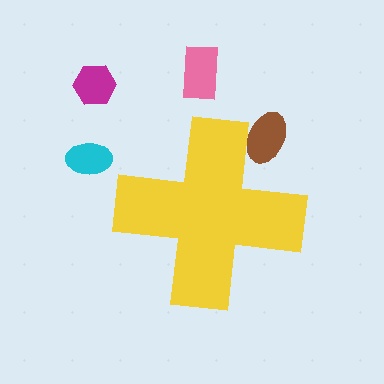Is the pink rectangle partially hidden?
No, the pink rectangle is fully visible.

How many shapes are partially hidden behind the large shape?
1 shape is partially hidden.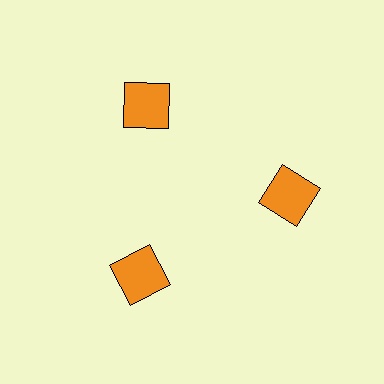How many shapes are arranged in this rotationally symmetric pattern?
There are 3 shapes, arranged in 3 groups of 1.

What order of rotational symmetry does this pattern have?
This pattern has 3-fold rotational symmetry.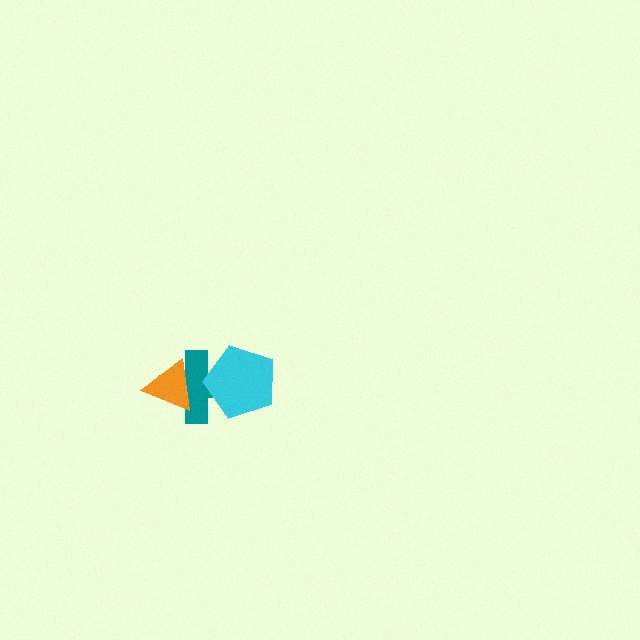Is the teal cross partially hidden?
Yes, it is partially covered by another shape.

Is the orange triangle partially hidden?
No, no other shape covers it.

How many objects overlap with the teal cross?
2 objects overlap with the teal cross.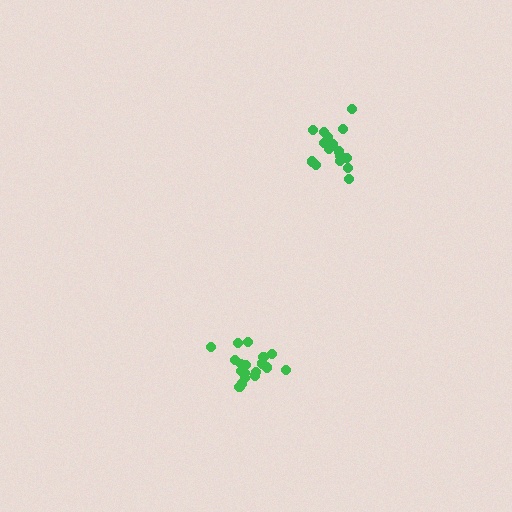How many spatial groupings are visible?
There are 2 spatial groupings.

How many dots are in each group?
Group 1: 16 dots, Group 2: 18 dots (34 total).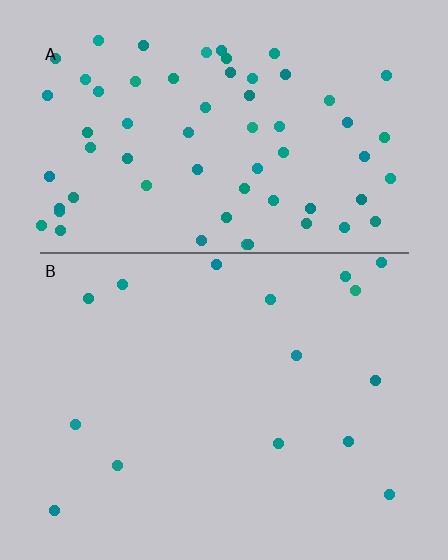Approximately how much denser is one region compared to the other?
Approximately 4.3× — region A over region B.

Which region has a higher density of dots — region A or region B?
A (the top).